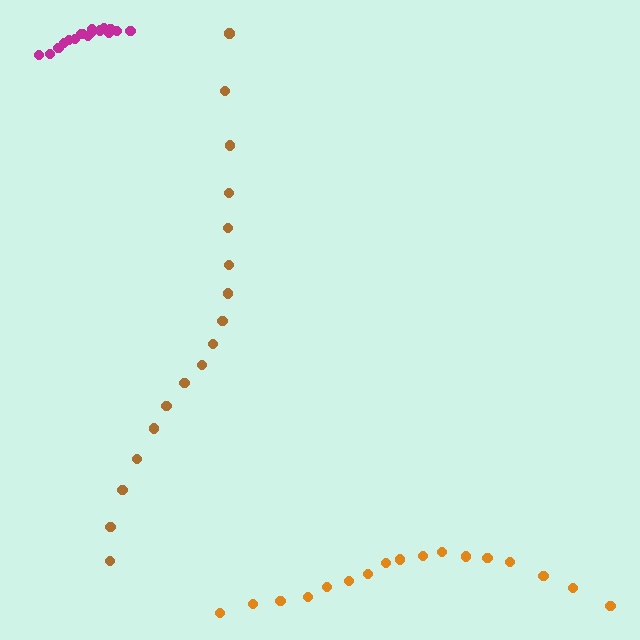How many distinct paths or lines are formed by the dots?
There are 3 distinct paths.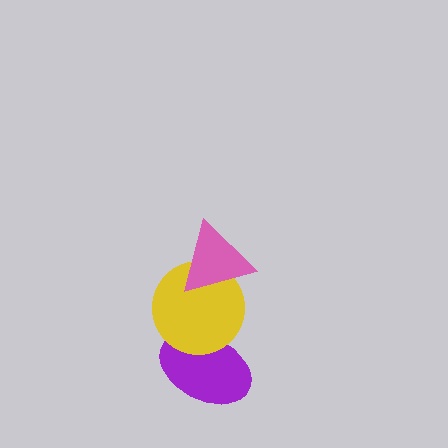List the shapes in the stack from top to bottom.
From top to bottom: the pink triangle, the yellow circle, the purple ellipse.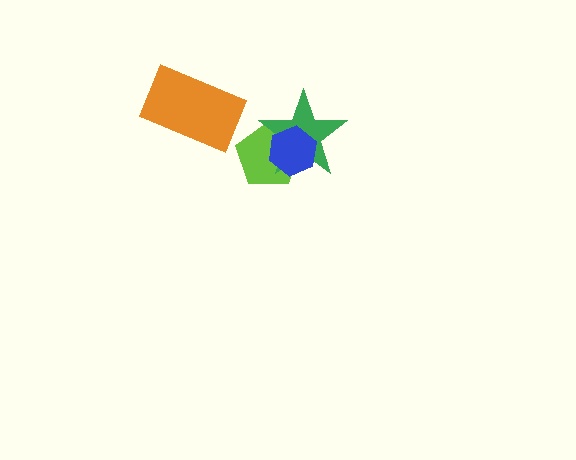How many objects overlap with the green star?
2 objects overlap with the green star.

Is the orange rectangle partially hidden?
No, no other shape covers it.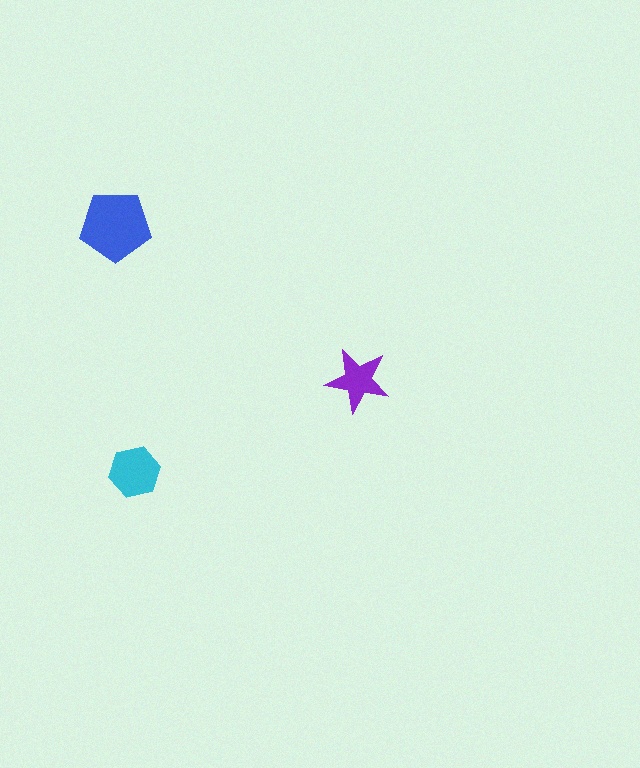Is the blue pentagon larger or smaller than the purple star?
Larger.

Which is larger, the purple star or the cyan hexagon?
The cyan hexagon.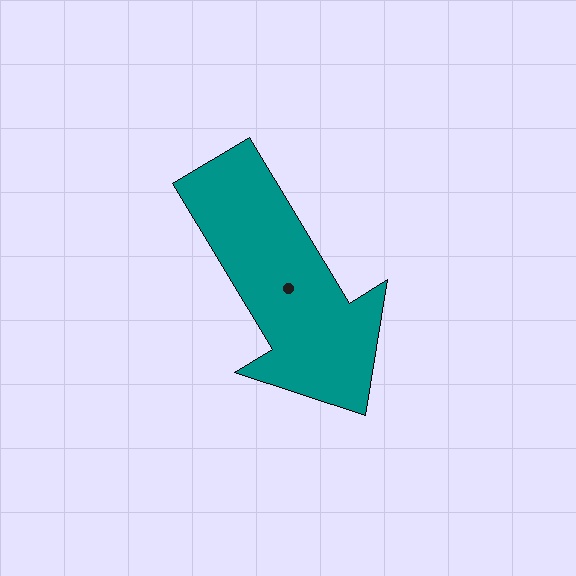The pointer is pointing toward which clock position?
Roughly 5 o'clock.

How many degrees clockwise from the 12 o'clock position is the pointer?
Approximately 149 degrees.